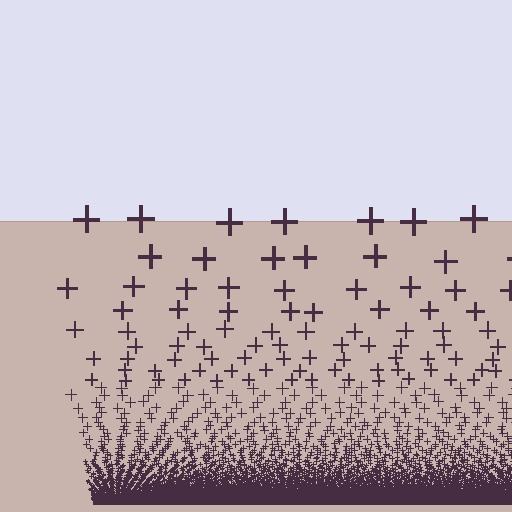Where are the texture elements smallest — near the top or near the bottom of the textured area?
Near the bottom.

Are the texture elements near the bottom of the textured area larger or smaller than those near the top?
Smaller. The gradient is inverted — elements near the bottom are smaller and denser.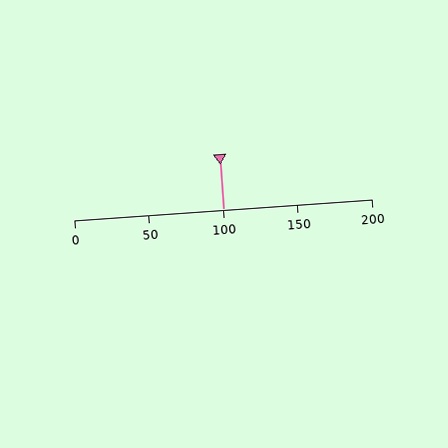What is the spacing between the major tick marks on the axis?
The major ticks are spaced 50 apart.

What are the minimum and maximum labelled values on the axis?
The axis runs from 0 to 200.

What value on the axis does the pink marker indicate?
The marker indicates approximately 100.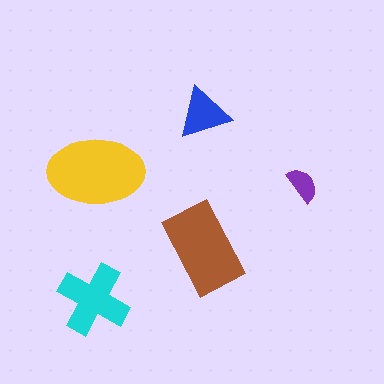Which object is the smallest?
The purple semicircle.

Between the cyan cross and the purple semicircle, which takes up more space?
The cyan cross.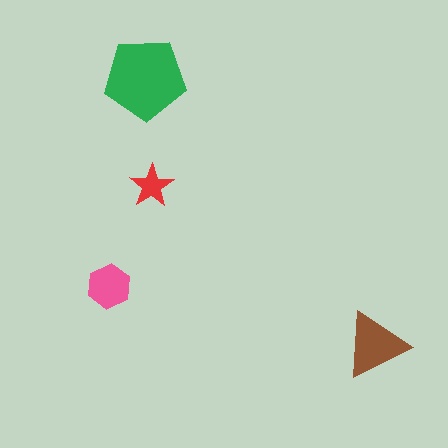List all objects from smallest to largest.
The red star, the pink hexagon, the brown triangle, the green pentagon.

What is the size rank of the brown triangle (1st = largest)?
2nd.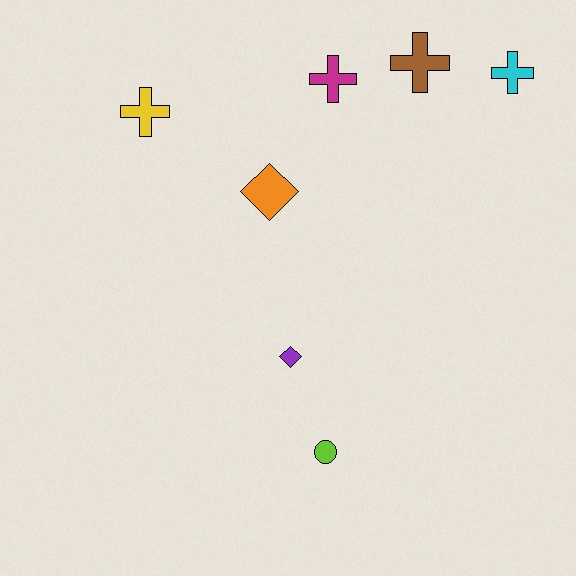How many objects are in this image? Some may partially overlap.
There are 7 objects.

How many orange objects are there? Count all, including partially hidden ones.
There is 1 orange object.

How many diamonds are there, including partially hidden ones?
There are 2 diamonds.